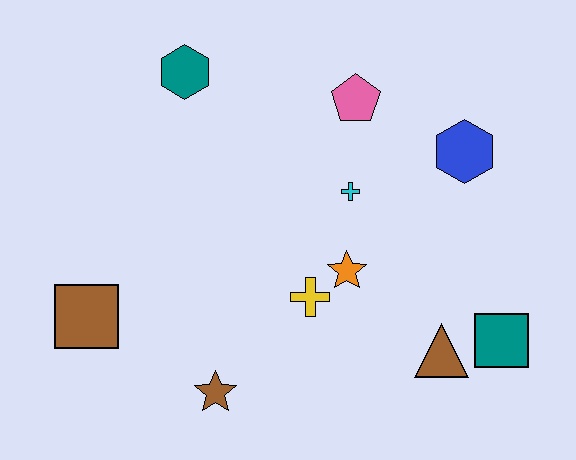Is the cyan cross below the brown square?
No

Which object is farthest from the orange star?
The brown square is farthest from the orange star.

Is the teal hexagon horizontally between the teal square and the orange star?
No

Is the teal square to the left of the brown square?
No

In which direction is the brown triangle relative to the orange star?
The brown triangle is to the right of the orange star.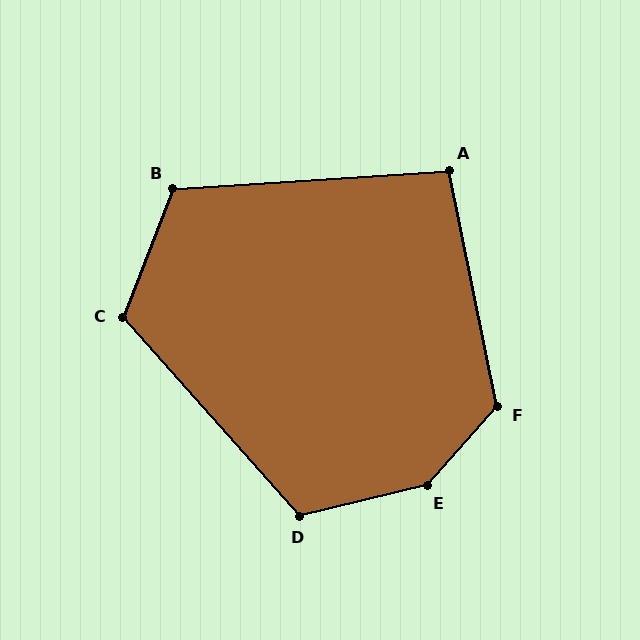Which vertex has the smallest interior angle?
A, at approximately 98 degrees.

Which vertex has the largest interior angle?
E, at approximately 145 degrees.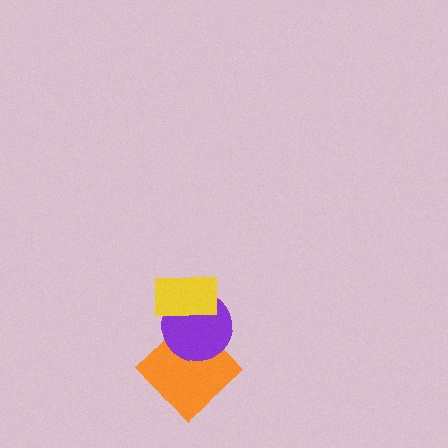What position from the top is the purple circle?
The purple circle is 2nd from the top.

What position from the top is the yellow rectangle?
The yellow rectangle is 1st from the top.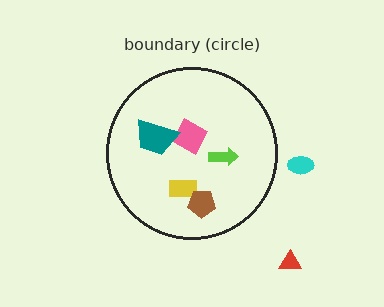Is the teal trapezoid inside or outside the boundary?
Inside.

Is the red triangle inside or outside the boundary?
Outside.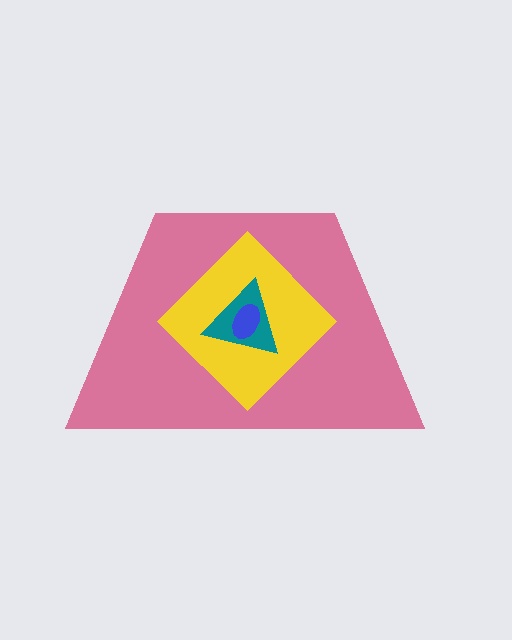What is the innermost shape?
The blue ellipse.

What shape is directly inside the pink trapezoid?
The yellow diamond.